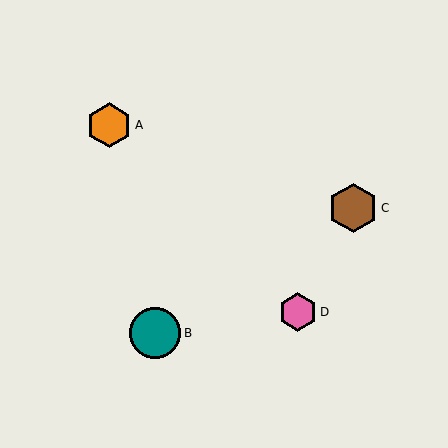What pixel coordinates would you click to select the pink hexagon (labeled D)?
Click at (298, 312) to select the pink hexagon D.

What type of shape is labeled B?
Shape B is a teal circle.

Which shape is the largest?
The teal circle (labeled B) is the largest.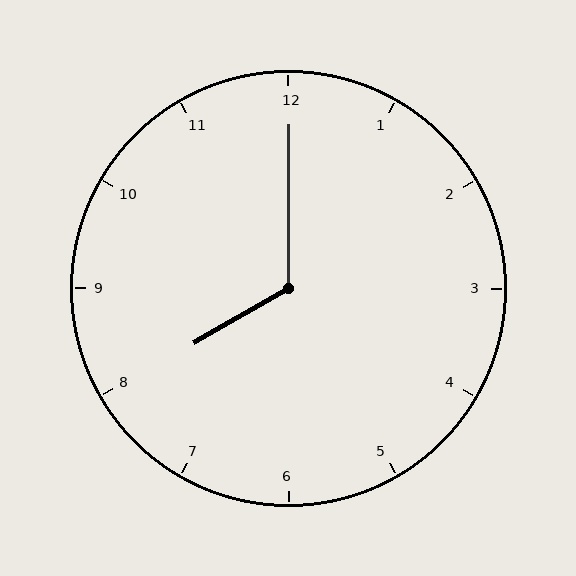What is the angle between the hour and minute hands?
Approximately 120 degrees.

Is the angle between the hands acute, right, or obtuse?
It is obtuse.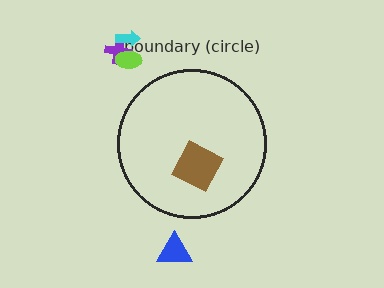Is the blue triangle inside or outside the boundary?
Outside.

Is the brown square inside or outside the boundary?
Inside.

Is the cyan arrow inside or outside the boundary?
Outside.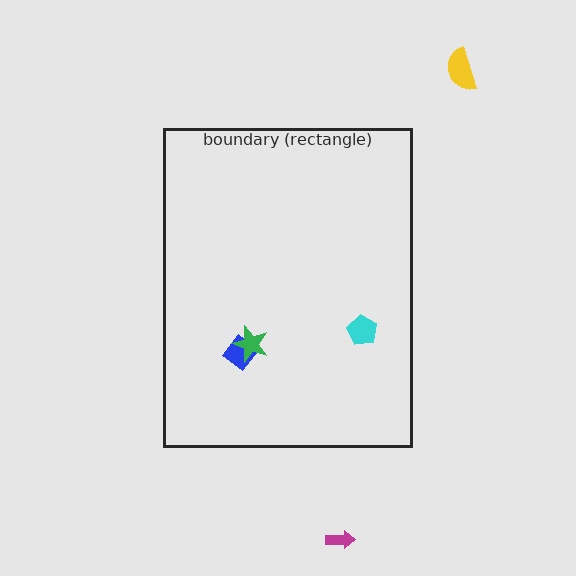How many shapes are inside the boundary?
3 inside, 2 outside.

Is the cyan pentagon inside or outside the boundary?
Inside.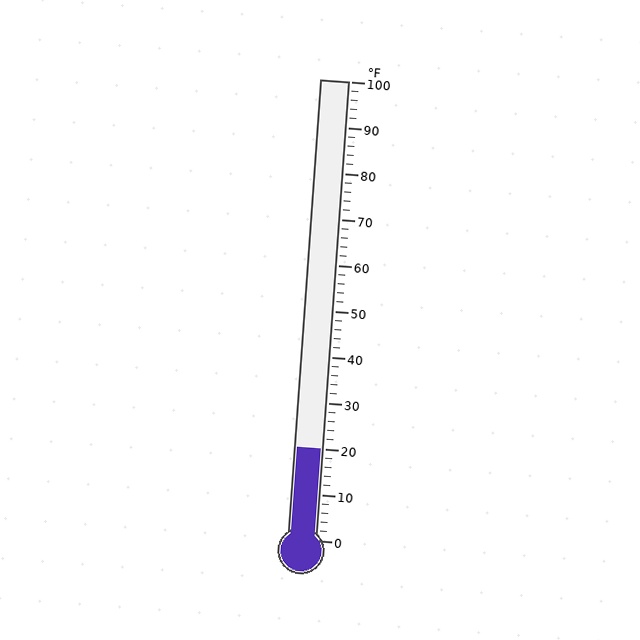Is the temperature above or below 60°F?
The temperature is below 60°F.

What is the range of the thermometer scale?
The thermometer scale ranges from 0°F to 100°F.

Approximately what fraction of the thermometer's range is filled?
The thermometer is filled to approximately 20% of its range.